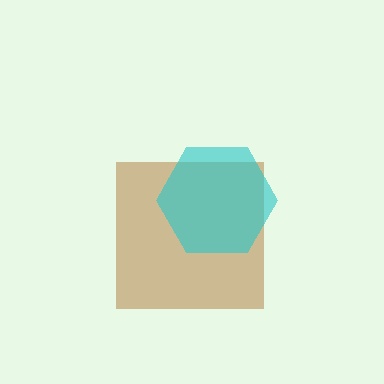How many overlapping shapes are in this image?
There are 2 overlapping shapes in the image.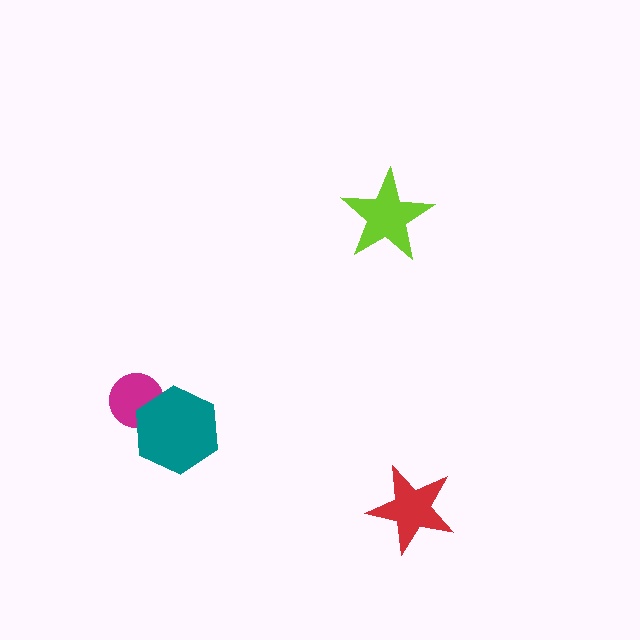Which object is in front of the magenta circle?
The teal hexagon is in front of the magenta circle.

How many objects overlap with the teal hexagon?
1 object overlaps with the teal hexagon.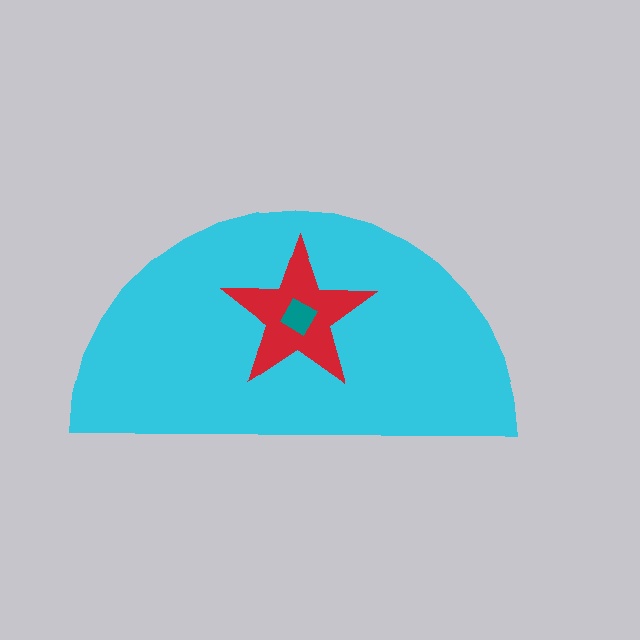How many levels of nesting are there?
3.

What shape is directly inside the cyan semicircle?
The red star.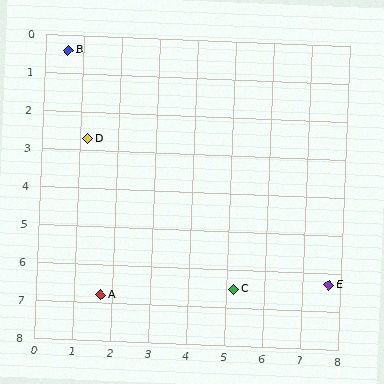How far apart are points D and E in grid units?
Points D and E are about 7.4 grid units apart.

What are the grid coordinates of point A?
Point A is at approximately (1.7, 6.8).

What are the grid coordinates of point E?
Point E is at approximately (7.7, 6.3).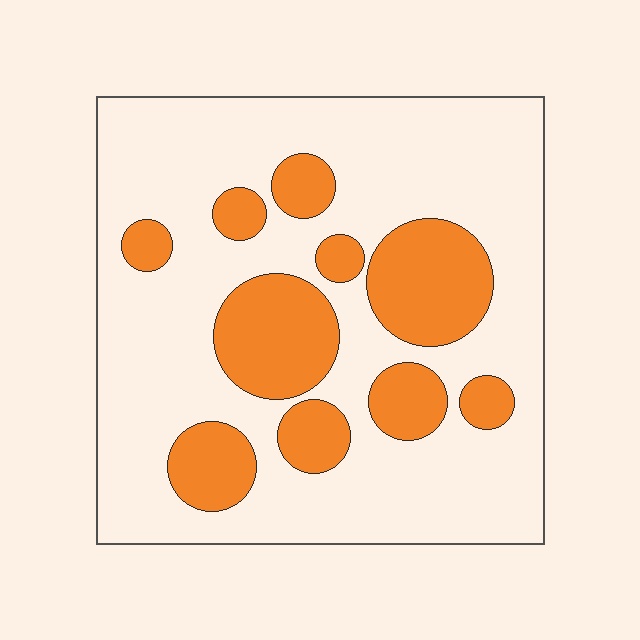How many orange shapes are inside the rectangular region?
10.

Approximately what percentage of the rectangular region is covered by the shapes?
Approximately 25%.